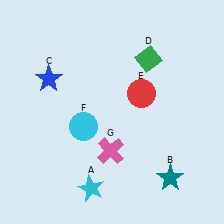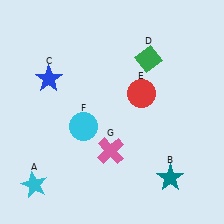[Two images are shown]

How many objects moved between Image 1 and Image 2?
1 object moved between the two images.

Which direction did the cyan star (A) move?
The cyan star (A) moved left.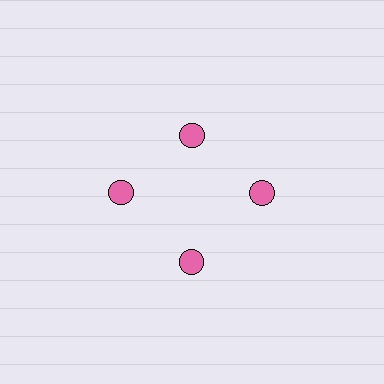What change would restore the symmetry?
The symmetry would be restored by moving it outward, back onto the ring so that all 4 circles sit at equal angles and equal distance from the center.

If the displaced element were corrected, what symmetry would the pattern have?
It would have 4-fold rotational symmetry — the pattern would map onto itself every 90 degrees.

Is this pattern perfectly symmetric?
No. The 4 pink circles are arranged in a ring, but one element near the 12 o'clock position is pulled inward toward the center, breaking the 4-fold rotational symmetry.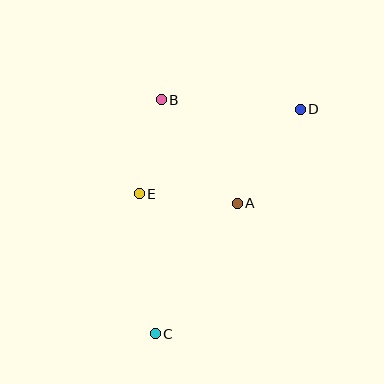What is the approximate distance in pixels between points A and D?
The distance between A and D is approximately 113 pixels.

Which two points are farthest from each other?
Points C and D are farthest from each other.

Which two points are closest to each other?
Points B and E are closest to each other.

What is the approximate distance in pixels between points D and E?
The distance between D and E is approximately 182 pixels.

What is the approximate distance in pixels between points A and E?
The distance between A and E is approximately 98 pixels.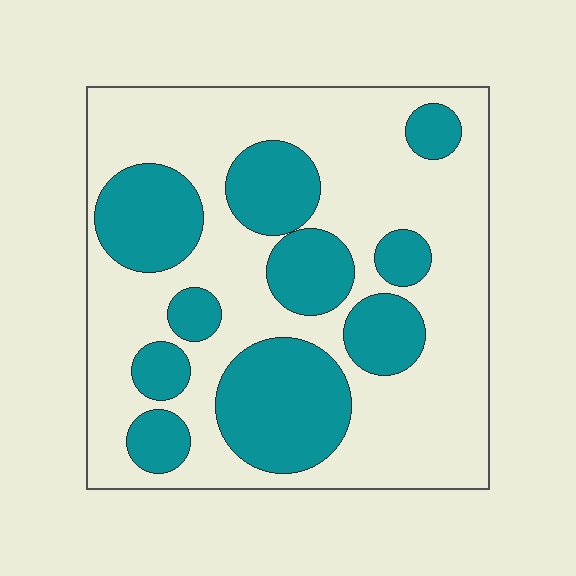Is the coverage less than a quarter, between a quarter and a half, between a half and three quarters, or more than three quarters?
Between a quarter and a half.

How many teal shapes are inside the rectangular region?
10.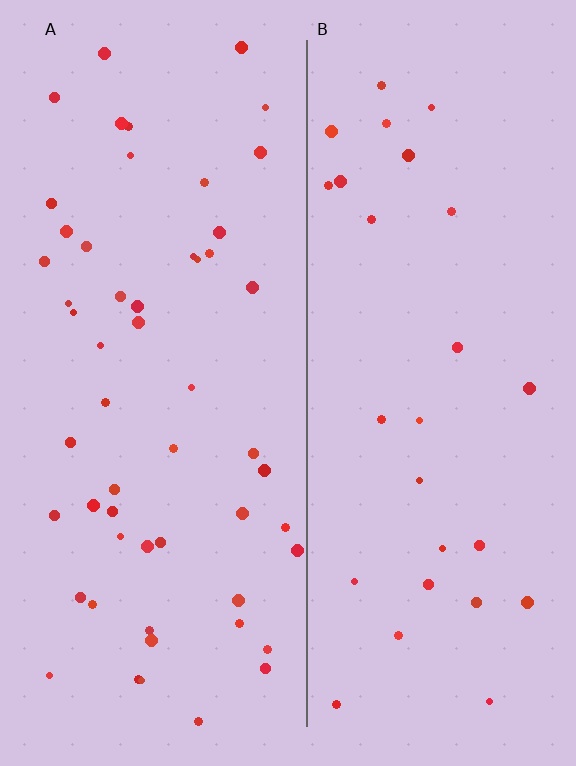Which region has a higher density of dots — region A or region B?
A (the left).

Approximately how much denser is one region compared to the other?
Approximately 1.9× — region A over region B.